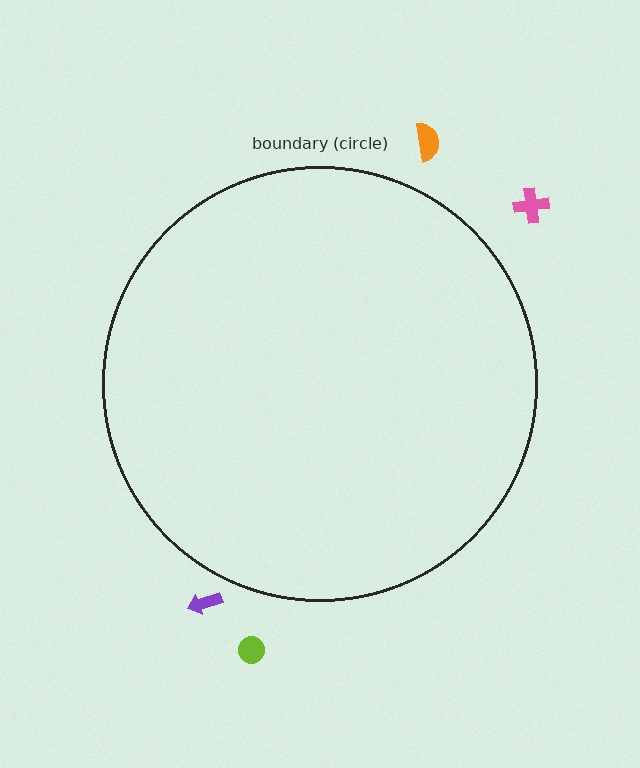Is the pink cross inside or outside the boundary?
Outside.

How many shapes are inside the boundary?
0 inside, 4 outside.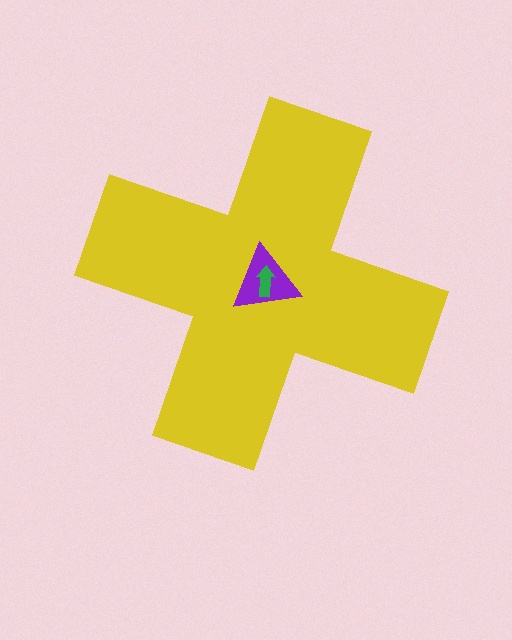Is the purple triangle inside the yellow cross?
Yes.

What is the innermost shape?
The green arrow.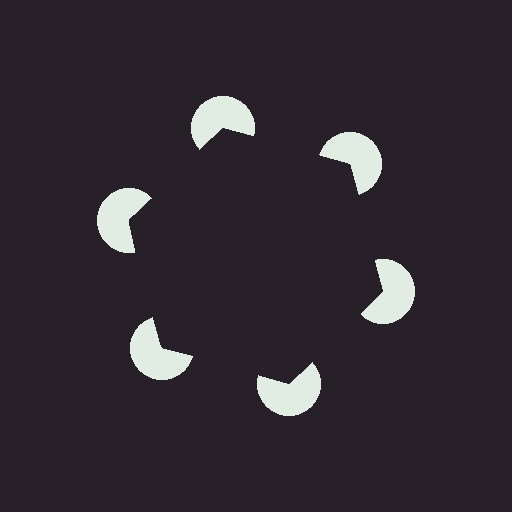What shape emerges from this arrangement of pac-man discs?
An illusory hexagon — its edges are inferred from the aligned wedge cuts in the pac-man discs, not physically drawn.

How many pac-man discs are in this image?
There are 6 — one at each vertex of the illusory hexagon.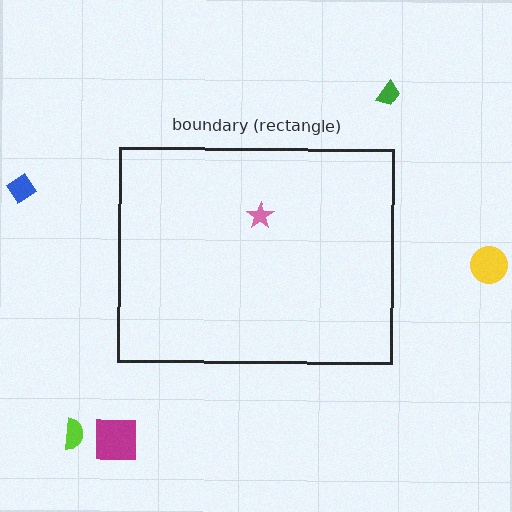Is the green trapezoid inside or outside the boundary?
Outside.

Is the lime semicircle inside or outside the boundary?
Outside.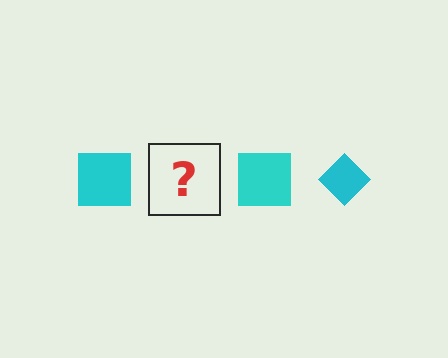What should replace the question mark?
The question mark should be replaced with a cyan diamond.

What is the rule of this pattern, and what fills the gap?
The rule is that the pattern cycles through square, diamond shapes in cyan. The gap should be filled with a cyan diamond.